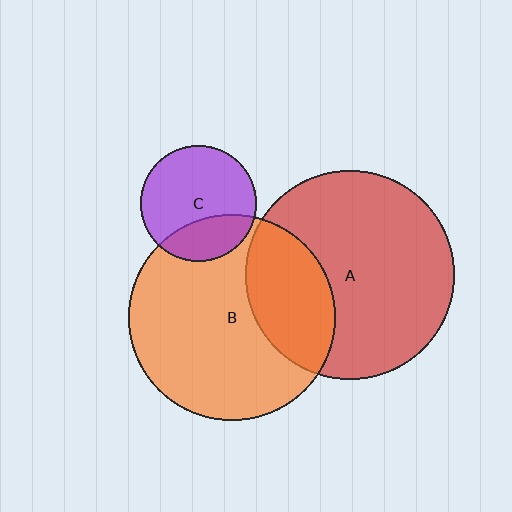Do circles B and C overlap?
Yes.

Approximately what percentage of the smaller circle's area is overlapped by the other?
Approximately 30%.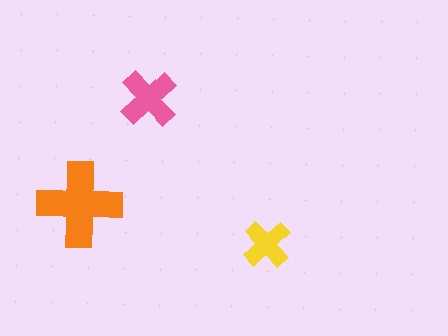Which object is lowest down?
The yellow cross is bottommost.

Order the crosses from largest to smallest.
the orange one, the pink one, the yellow one.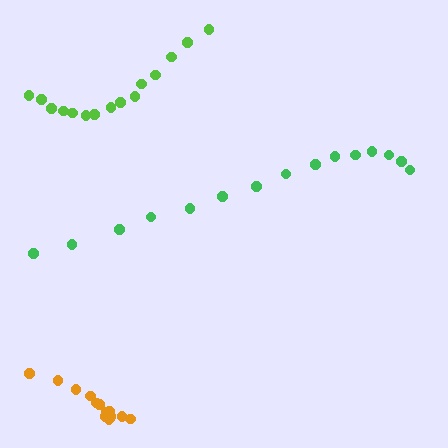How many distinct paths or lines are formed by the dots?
There are 3 distinct paths.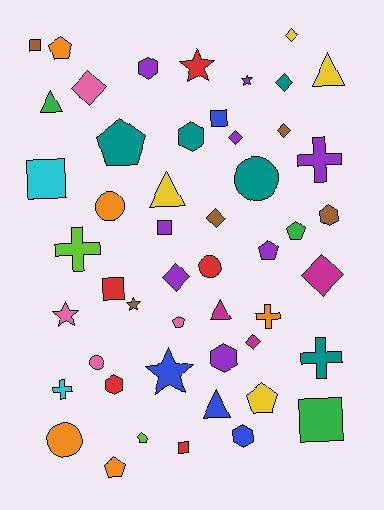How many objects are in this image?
There are 50 objects.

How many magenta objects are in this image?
There are 3 magenta objects.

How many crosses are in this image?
There are 5 crosses.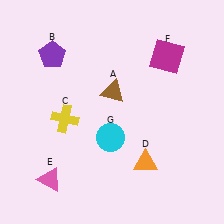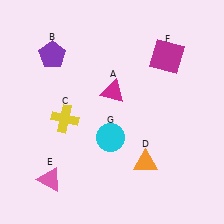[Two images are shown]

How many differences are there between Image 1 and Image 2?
There is 1 difference between the two images.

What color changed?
The triangle (A) changed from brown in Image 1 to magenta in Image 2.